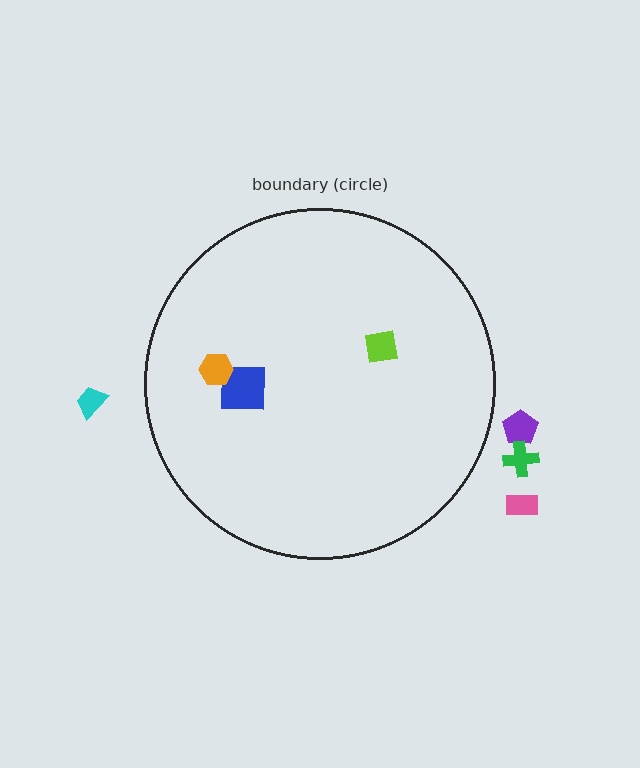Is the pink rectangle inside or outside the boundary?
Outside.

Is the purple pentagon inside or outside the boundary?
Outside.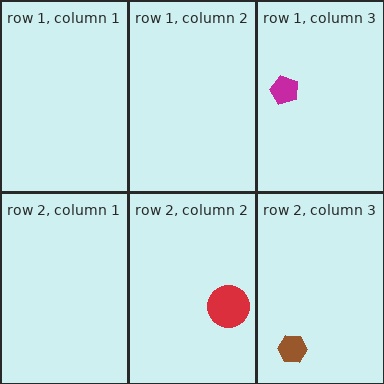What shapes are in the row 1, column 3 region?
The magenta pentagon.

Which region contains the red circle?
The row 2, column 2 region.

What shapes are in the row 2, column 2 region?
The red circle.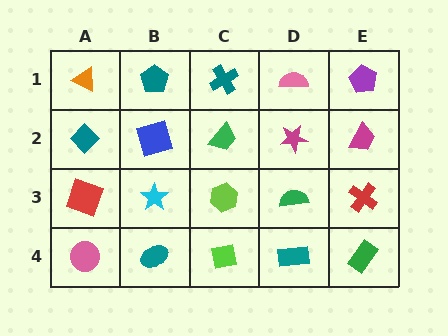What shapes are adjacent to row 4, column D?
A green semicircle (row 3, column D), a lime square (row 4, column C), a green rectangle (row 4, column E).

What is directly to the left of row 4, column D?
A lime square.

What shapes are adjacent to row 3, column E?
A magenta trapezoid (row 2, column E), a green rectangle (row 4, column E), a green semicircle (row 3, column D).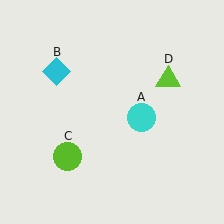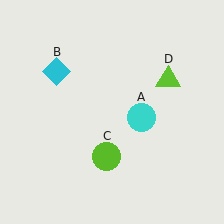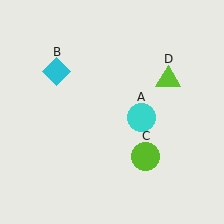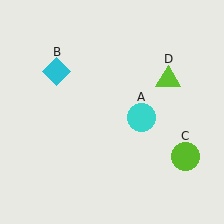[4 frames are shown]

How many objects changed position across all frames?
1 object changed position: lime circle (object C).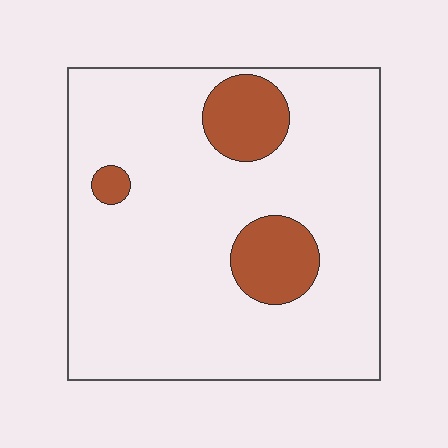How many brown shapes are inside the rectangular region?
3.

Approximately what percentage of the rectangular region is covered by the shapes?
Approximately 15%.